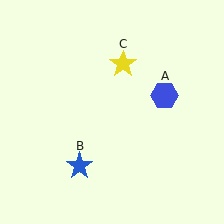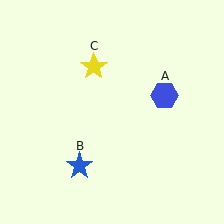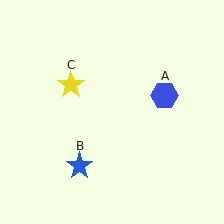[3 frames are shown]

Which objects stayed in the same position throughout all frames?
Blue hexagon (object A) and blue star (object B) remained stationary.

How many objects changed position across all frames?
1 object changed position: yellow star (object C).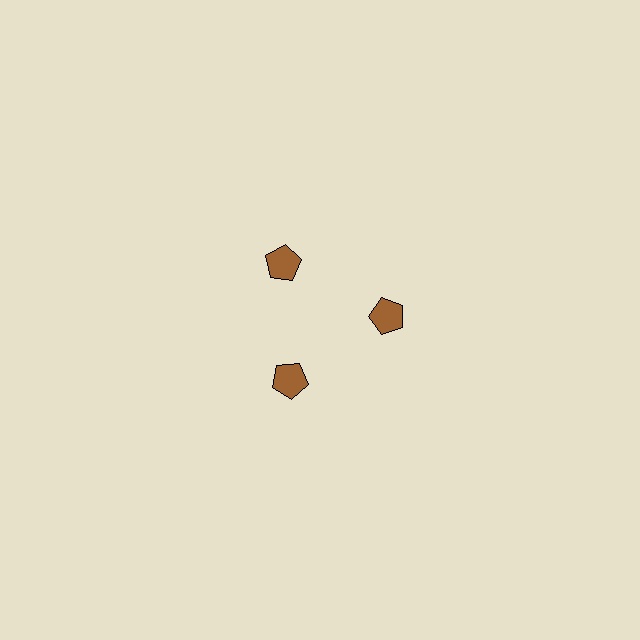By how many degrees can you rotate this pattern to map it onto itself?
The pattern maps onto itself every 120 degrees of rotation.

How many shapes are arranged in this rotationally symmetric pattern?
There are 3 shapes, arranged in 3 groups of 1.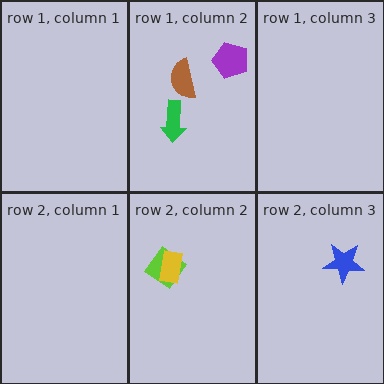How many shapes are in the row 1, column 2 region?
3.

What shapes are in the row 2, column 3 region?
The blue star.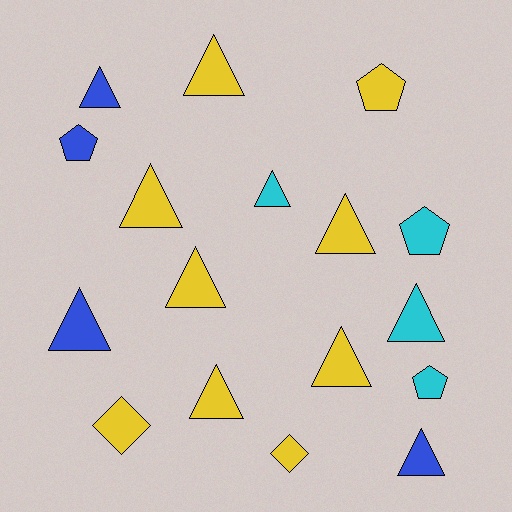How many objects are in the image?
There are 17 objects.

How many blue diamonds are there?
There are no blue diamonds.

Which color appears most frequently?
Yellow, with 9 objects.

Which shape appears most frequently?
Triangle, with 11 objects.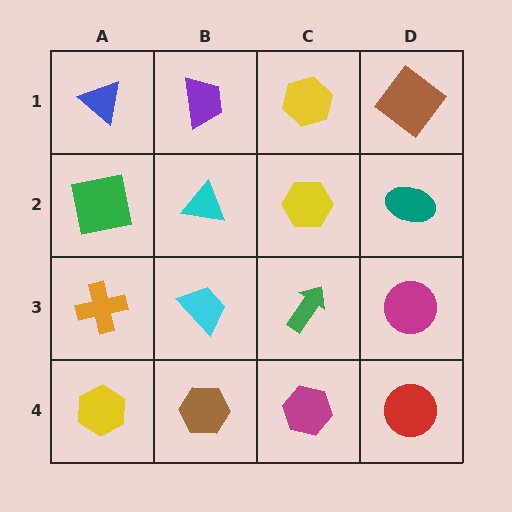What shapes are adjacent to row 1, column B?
A cyan triangle (row 2, column B), a blue triangle (row 1, column A), a yellow hexagon (row 1, column C).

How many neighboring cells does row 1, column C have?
3.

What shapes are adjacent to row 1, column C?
A yellow hexagon (row 2, column C), a purple trapezoid (row 1, column B), a brown diamond (row 1, column D).